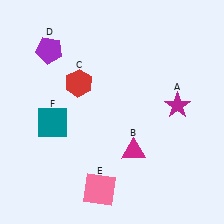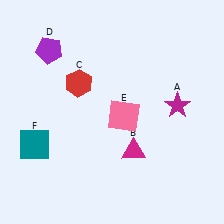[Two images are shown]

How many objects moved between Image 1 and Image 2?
2 objects moved between the two images.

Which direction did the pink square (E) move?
The pink square (E) moved up.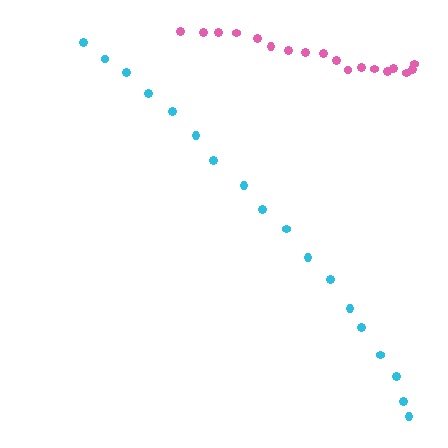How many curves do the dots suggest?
There are 2 distinct paths.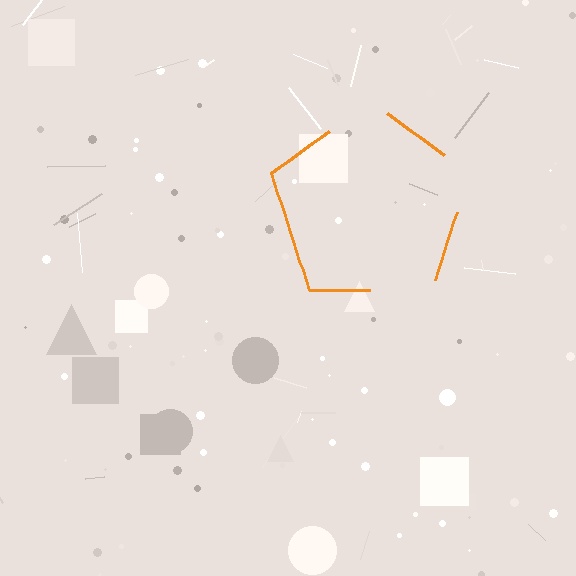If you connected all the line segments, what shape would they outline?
They would outline a pentagon.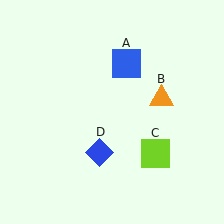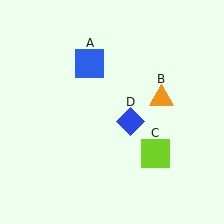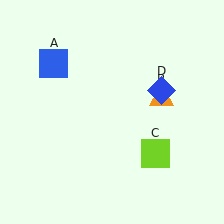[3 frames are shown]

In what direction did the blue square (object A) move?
The blue square (object A) moved left.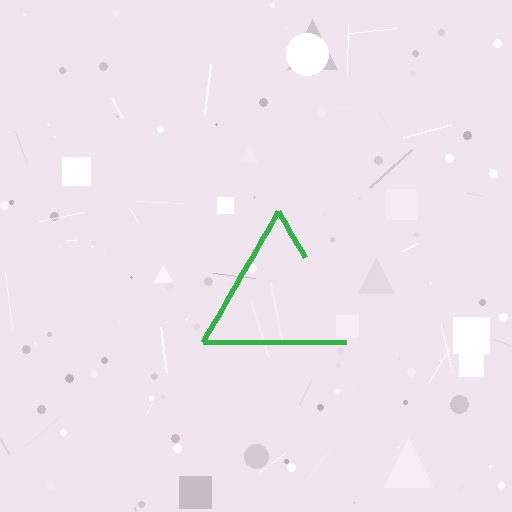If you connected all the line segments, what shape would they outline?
They would outline a triangle.